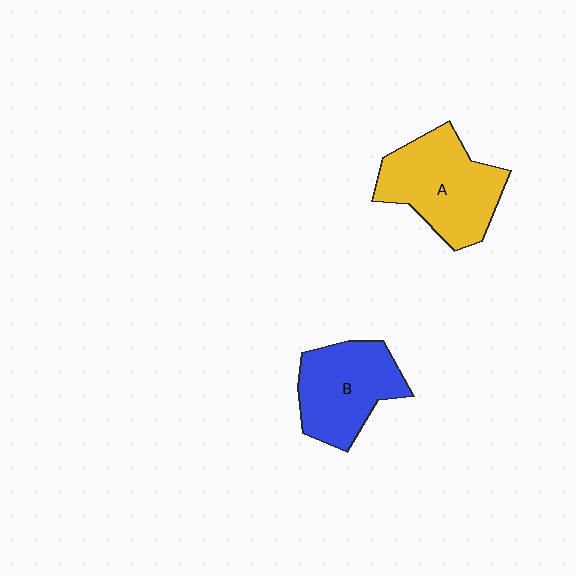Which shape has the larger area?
Shape A (yellow).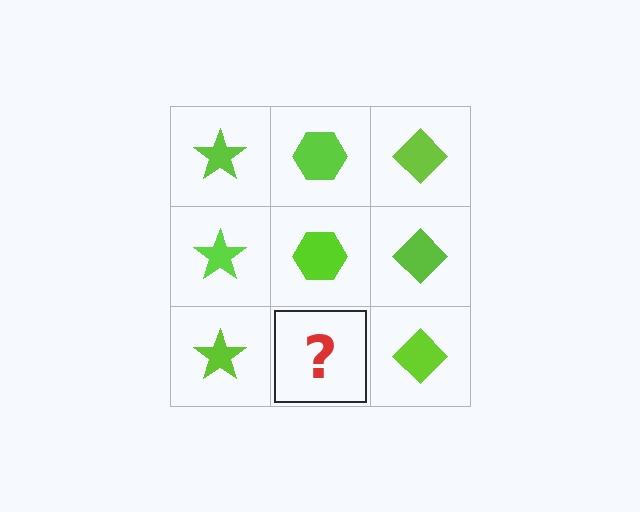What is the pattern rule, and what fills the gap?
The rule is that each column has a consistent shape. The gap should be filled with a lime hexagon.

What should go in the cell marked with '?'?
The missing cell should contain a lime hexagon.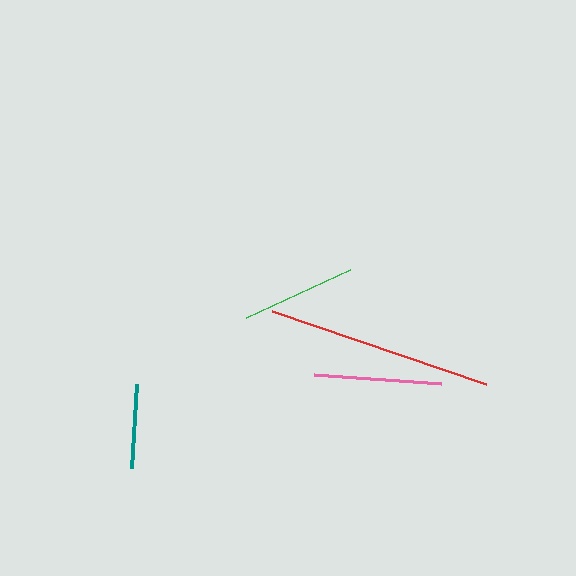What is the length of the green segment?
The green segment is approximately 114 pixels long.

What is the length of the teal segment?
The teal segment is approximately 85 pixels long.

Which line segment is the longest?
The red line is the longest at approximately 227 pixels.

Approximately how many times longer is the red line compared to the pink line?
The red line is approximately 1.8 times the length of the pink line.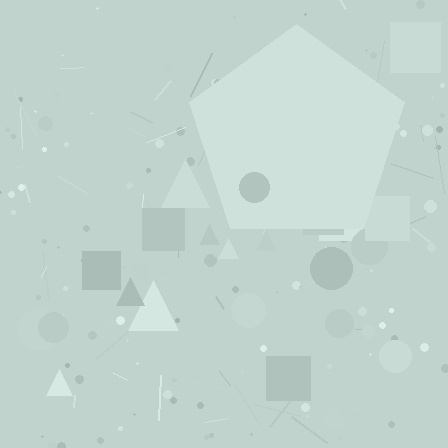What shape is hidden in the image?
A pentagon is hidden in the image.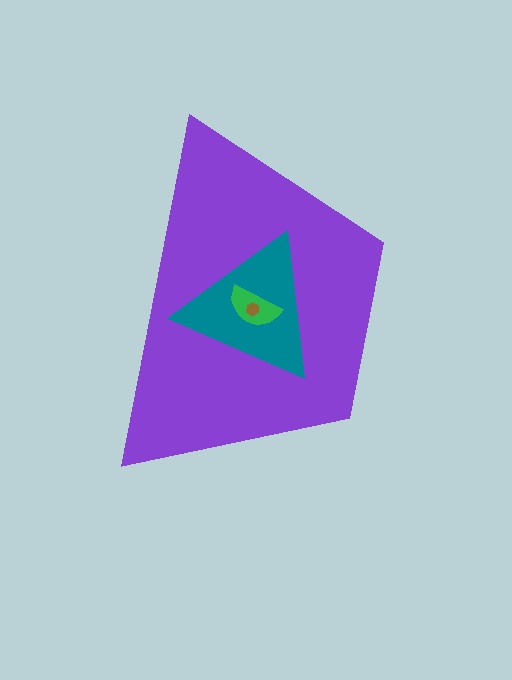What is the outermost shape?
The purple trapezoid.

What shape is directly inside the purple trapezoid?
The teal triangle.